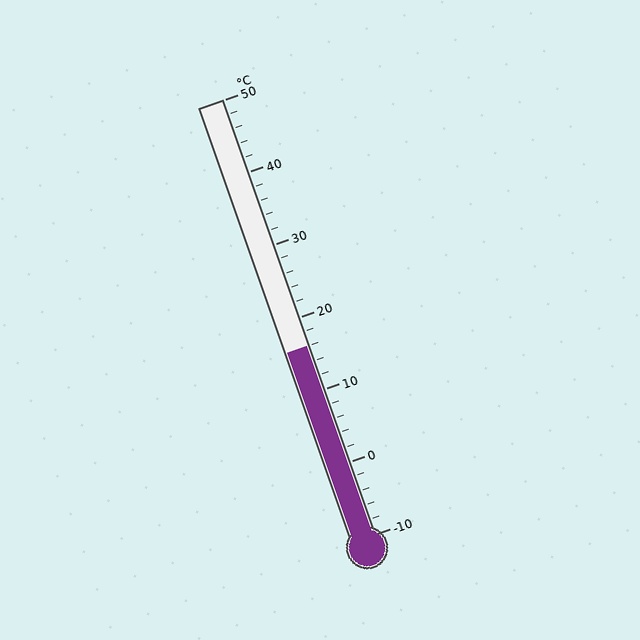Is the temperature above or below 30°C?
The temperature is below 30°C.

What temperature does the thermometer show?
The thermometer shows approximately 16°C.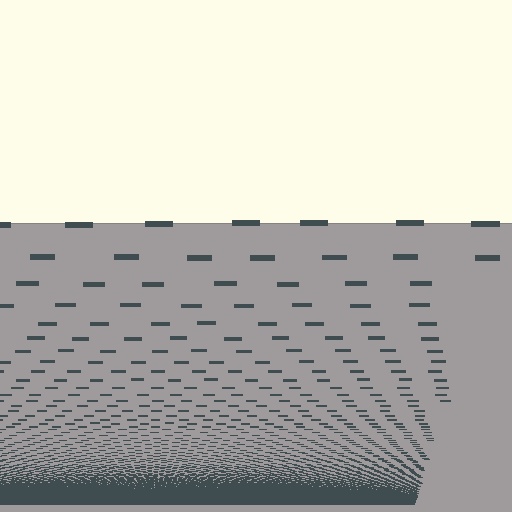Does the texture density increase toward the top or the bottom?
Density increases toward the bottom.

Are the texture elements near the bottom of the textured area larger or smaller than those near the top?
Smaller. The gradient is inverted — elements near the bottom are smaller and denser.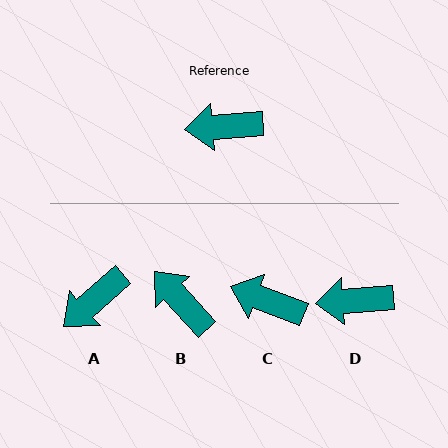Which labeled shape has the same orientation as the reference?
D.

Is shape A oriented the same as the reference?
No, it is off by about 37 degrees.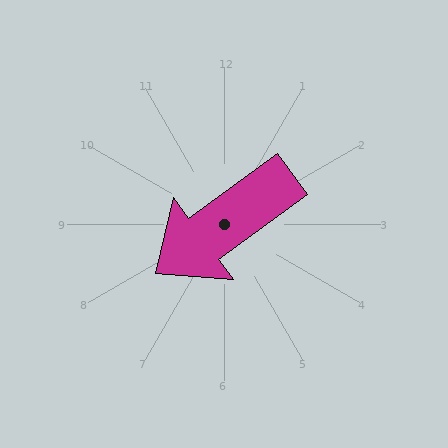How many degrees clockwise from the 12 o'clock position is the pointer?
Approximately 234 degrees.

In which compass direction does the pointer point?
Southwest.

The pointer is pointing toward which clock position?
Roughly 8 o'clock.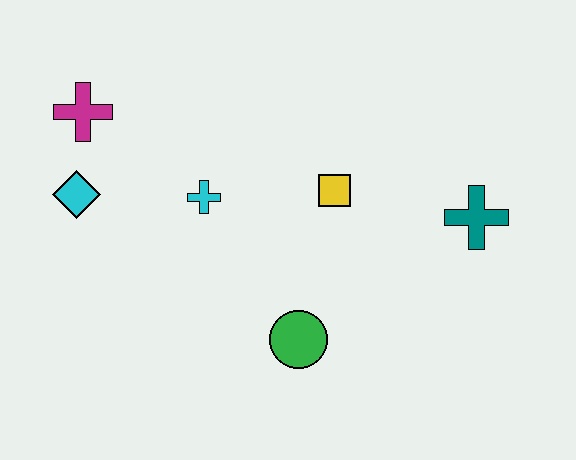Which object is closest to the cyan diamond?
The magenta cross is closest to the cyan diamond.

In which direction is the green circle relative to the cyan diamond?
The green circle is to the right of the cyan diamond.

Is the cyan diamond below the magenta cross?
Yes